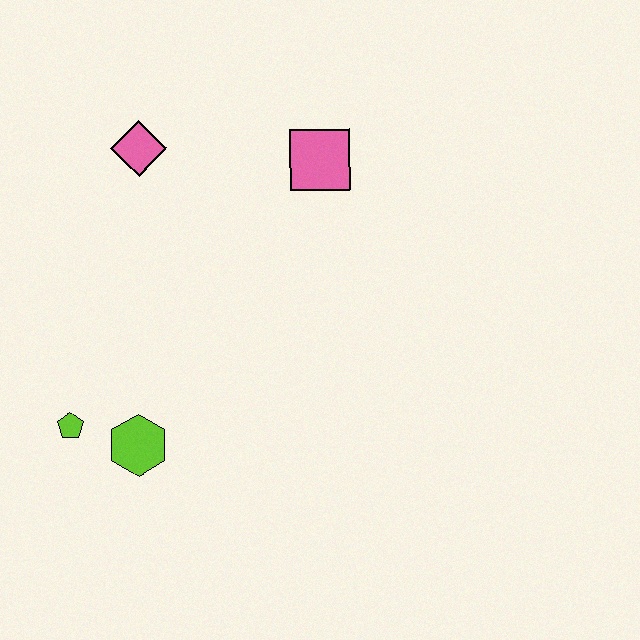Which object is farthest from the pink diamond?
The lime hexagon is farthest from the pink diamond.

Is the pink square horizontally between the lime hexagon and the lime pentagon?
No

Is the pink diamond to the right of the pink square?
No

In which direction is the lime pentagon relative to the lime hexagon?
The lime pentagon is to the left of the lime hexagon.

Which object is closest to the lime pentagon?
The lime hexagon is closest to the lime pentagon.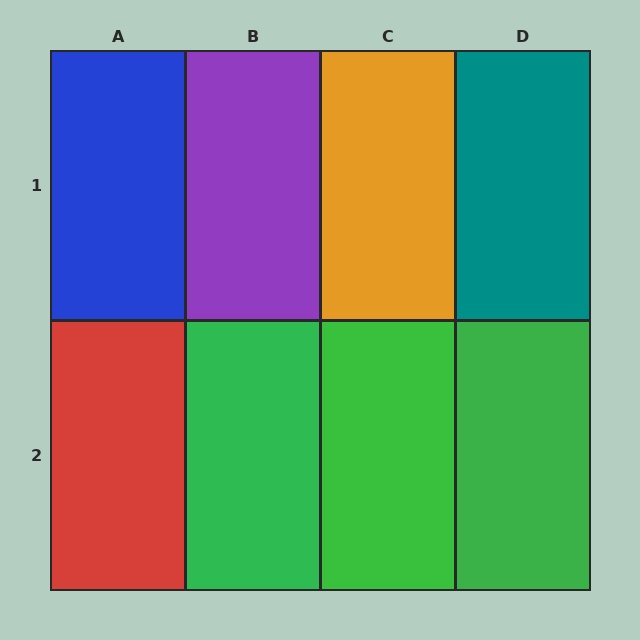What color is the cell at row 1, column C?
Orange.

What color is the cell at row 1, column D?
Teal.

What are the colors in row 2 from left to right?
Red, green, green, green.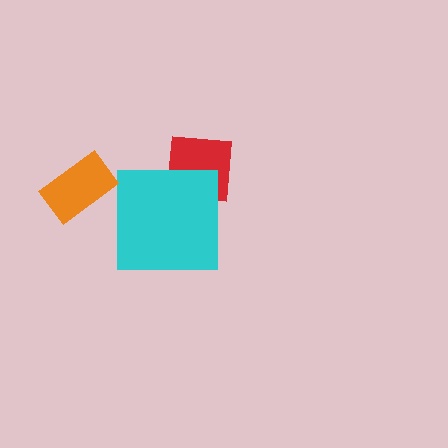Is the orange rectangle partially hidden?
No, no other shape covers it.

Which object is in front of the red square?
The cyan square is in front of the red square.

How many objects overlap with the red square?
1 object overlaps with the red square.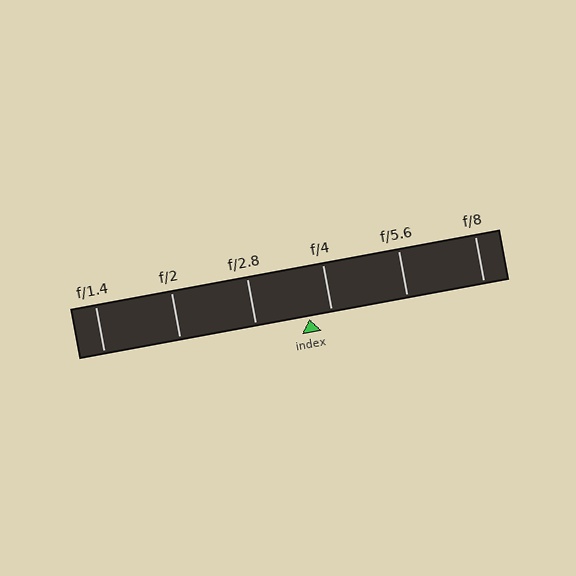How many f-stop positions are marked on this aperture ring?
There are 6 f-stop positions marked.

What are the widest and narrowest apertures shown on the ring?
The widest aperture shown is f/1.4 and the narrowest is f/8.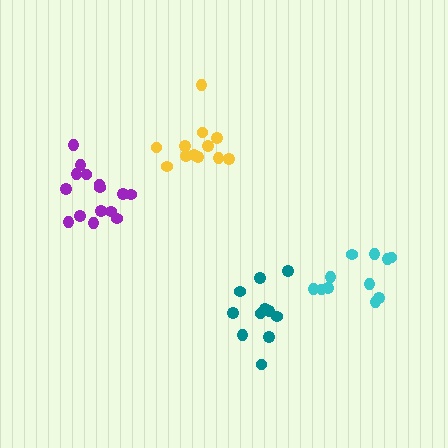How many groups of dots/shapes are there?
There are 4 groups.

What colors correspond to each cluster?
The clusters are colored: teal, yellow, purple, cyan.